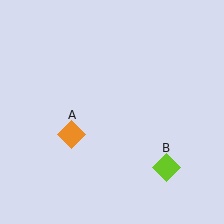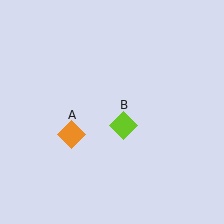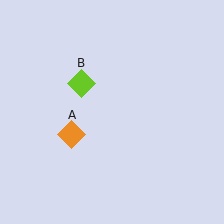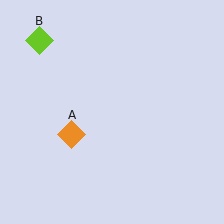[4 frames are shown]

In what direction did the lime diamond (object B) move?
The lime diamond (object B) moved up and to the left.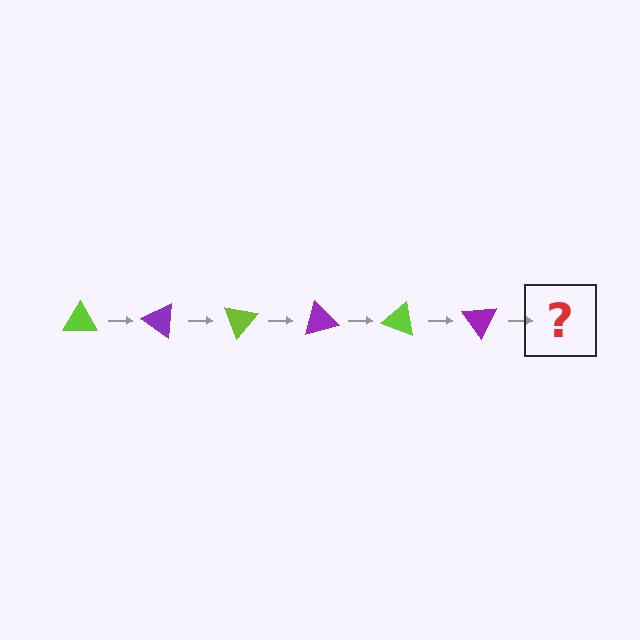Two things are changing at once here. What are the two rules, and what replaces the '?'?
The two rules are that it rotates 35 degrees each step and the color cycles through lime and purple. The '?' should be a lime triangle, rotated 210 degrees from the start.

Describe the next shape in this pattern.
It should be a lime triangle, rotated 210 degrees from the start.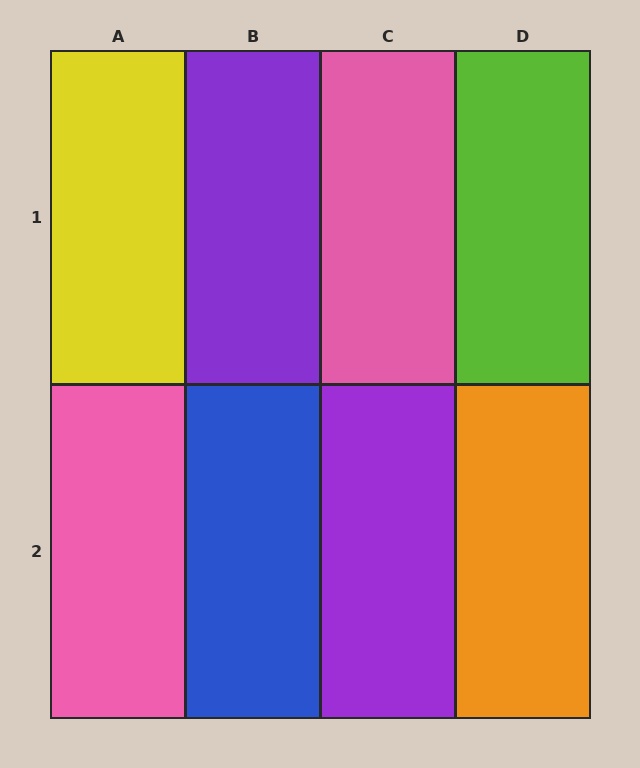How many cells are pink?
2 cells are pink.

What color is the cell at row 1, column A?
Yellow.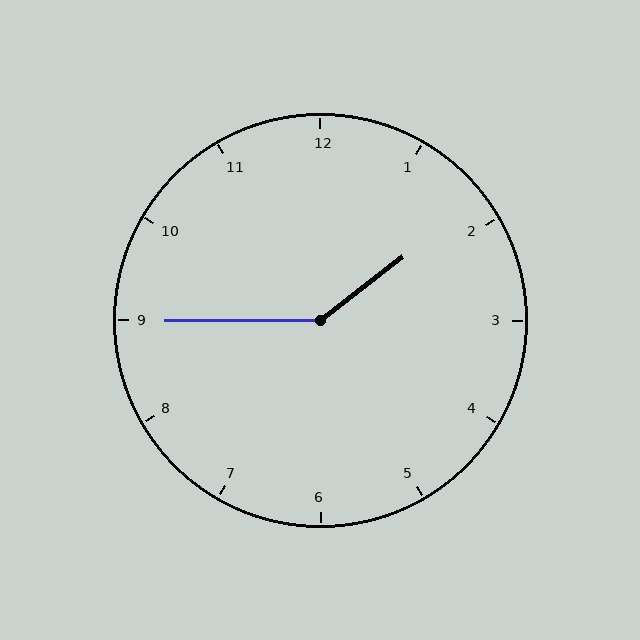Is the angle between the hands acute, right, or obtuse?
It is obtuse.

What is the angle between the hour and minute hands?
Approximately 142 degrees.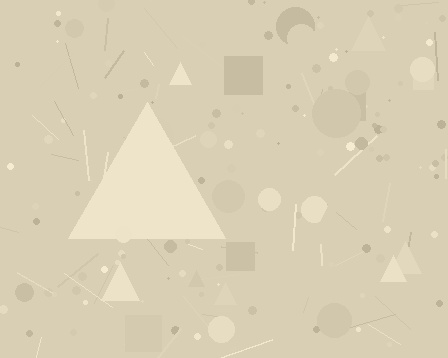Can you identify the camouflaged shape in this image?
The camouflaged shape is a triangle.